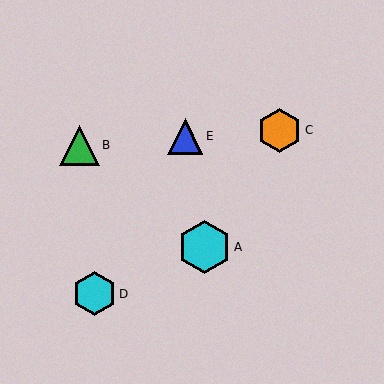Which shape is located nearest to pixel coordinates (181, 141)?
The blue triangle (labeled E) at (185, 136) is nearest to that location.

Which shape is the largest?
The cyan hexagon (labeled A) is the largest.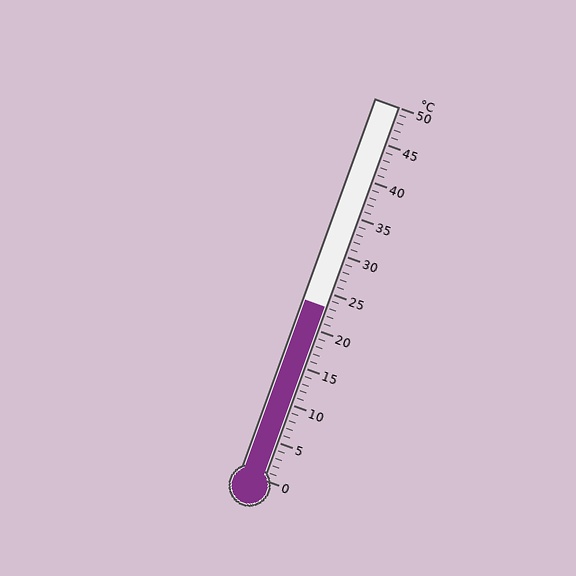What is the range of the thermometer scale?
The thermometer scale ranges from 0°C to 50°C.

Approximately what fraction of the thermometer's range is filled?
The thermometer is filled to approximately 45% of its range.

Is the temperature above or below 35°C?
The temperature is below 35°C.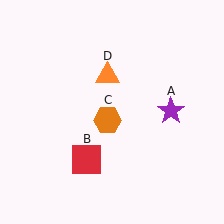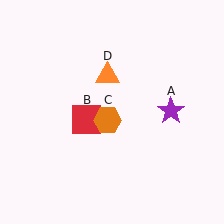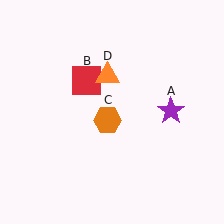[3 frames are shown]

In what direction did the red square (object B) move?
The red square (object B) moved up.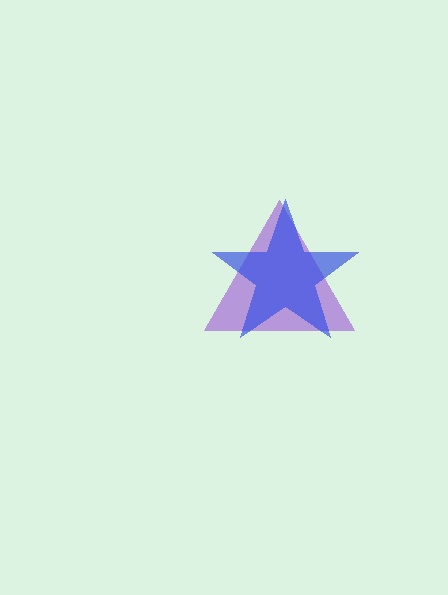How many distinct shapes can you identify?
There are 2 distinct shapes: a purple triangle, a blue star.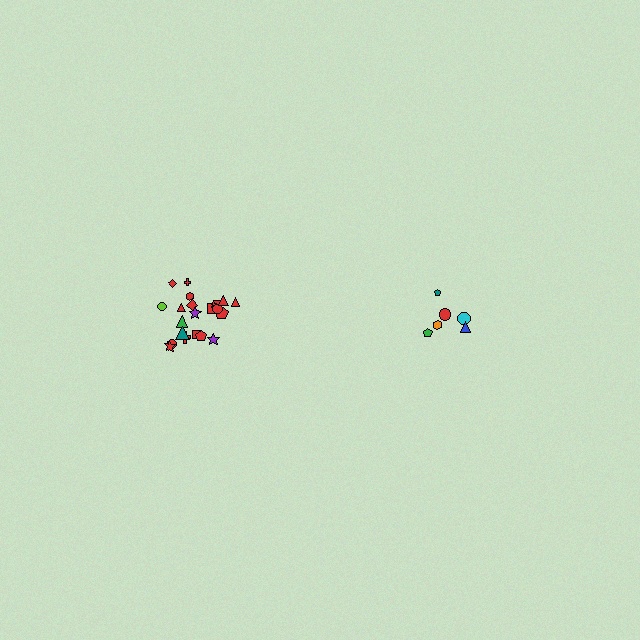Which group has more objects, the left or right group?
The left group.